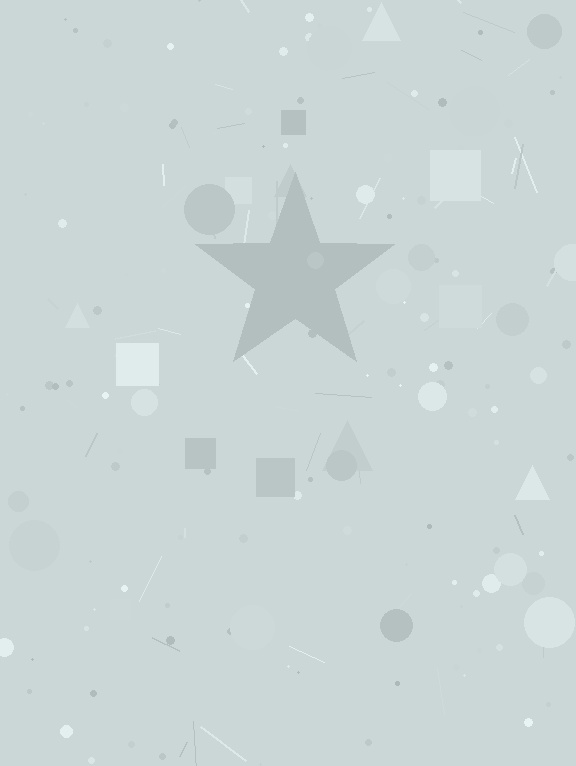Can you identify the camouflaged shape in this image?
The camouflaged shape is a star.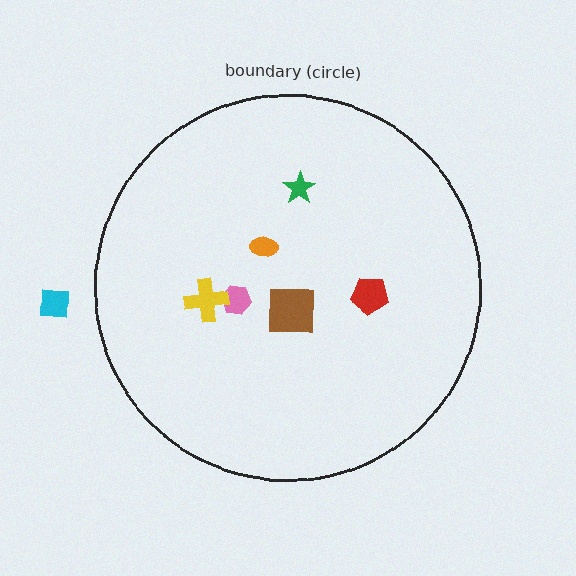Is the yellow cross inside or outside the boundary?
Inside.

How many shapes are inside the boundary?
6 inside, 1 outside.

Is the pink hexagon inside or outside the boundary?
Inside.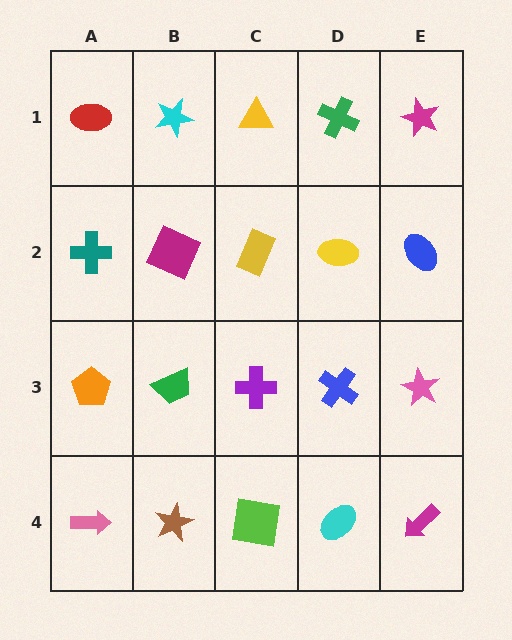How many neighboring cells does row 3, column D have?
4.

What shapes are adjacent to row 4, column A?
An orange pentagon (row 3, column A), a brown star (row 4, column B).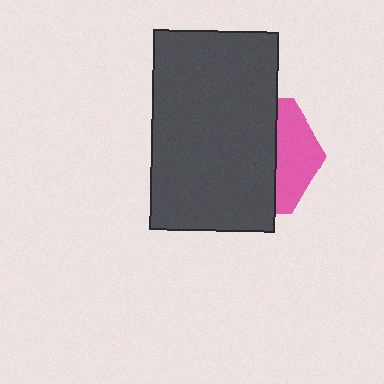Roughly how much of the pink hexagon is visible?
A small part of it is visible (roughly 33%).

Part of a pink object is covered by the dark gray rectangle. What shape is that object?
It is a hexagon.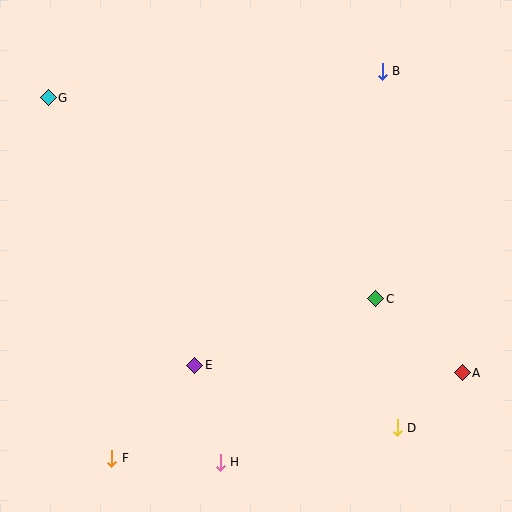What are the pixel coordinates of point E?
Point E is at (195, 365).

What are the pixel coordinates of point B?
Point B is at (382, 71).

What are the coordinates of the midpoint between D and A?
The midpoint between D and A is at (430, 400).